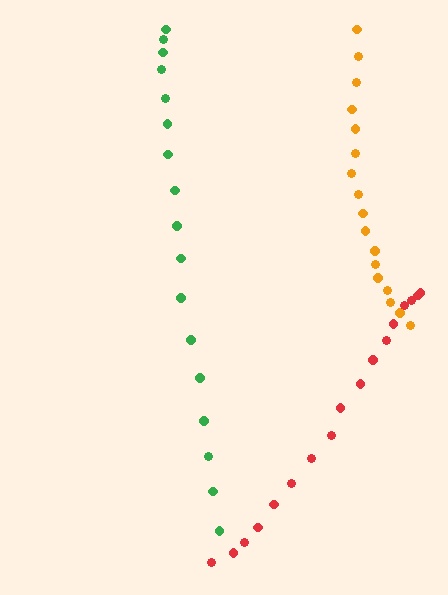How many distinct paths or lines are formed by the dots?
There are 3 distinct paths.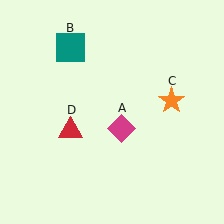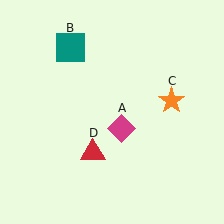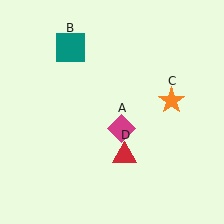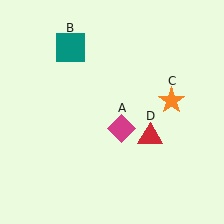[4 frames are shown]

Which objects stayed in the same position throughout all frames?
Magenta diamond (object A) and teal square (object B) and orange star (object C) remained stationary.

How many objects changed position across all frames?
1 object changed position: red triangle (object D).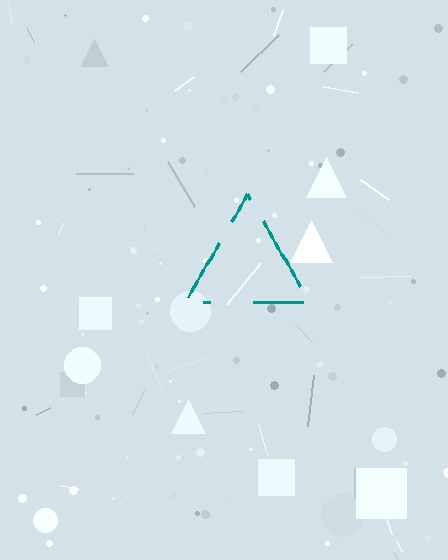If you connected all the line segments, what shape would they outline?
They would outline a triangle.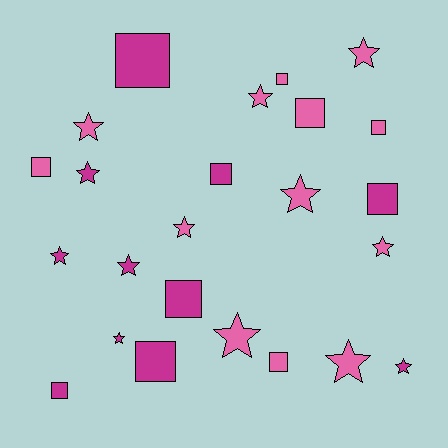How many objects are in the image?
There are 24 objects.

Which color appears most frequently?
Pink, with 13 objects.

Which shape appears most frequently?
Star, with 13 objects.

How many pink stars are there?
There are 8 pink stars.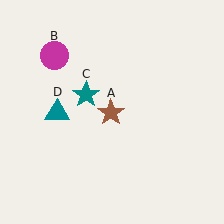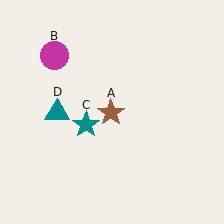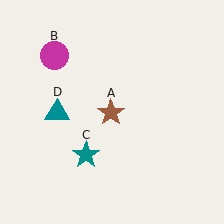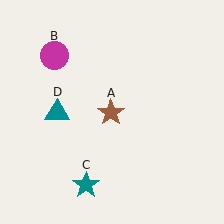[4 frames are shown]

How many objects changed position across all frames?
1 object changed position: teal star (object C).